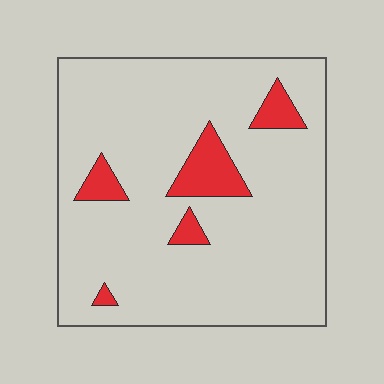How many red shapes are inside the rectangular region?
5.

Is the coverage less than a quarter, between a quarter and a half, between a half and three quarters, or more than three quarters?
Less than a quarter.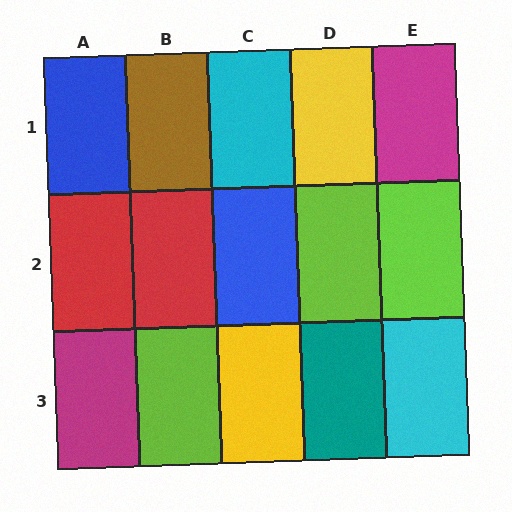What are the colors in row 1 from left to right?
Blue, brown, cyan, yellow, magenta.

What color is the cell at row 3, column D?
Teal.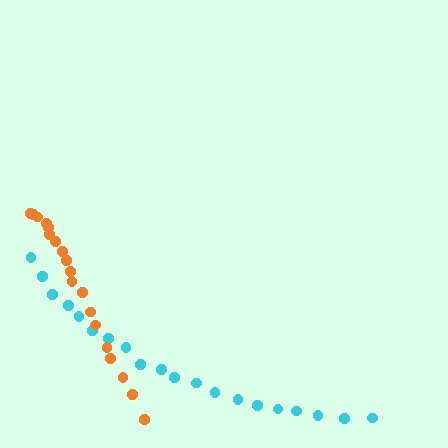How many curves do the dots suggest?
There are 2 distinct paths.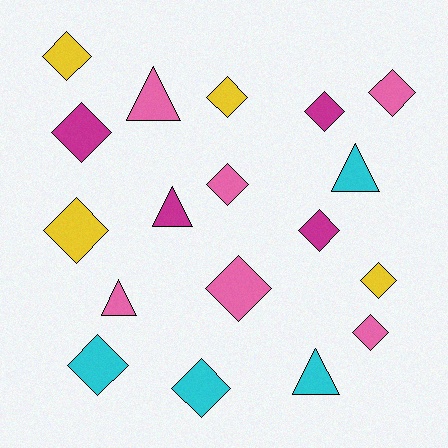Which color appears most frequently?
Pink, with 6 objects.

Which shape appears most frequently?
Diamond, with 13 objects.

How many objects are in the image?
There are 18 objects.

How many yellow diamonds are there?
There are 4 yellow diamonds.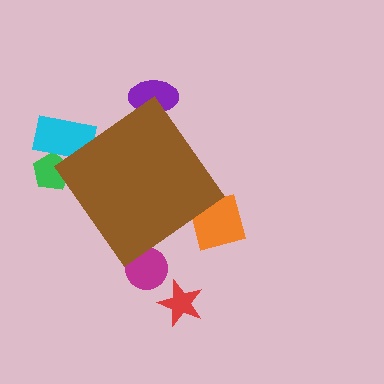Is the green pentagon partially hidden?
Yes, the green pentagon is partially hidden behind the brown diamond.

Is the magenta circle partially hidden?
Yes, the magenta circle is partially hidden behind the brown diamond.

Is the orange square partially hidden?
Yes, the orange square is partially hidden behind the brown diamond.